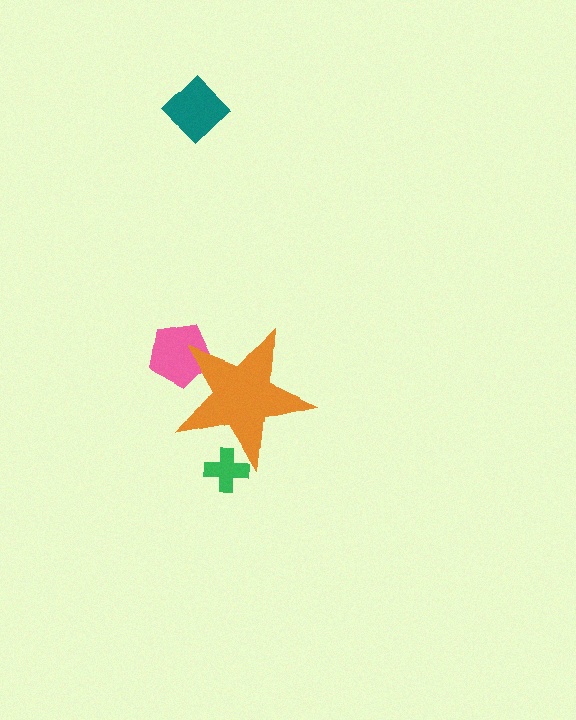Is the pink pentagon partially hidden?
Yes, the pink pentagon is partially hidden behind the orange star.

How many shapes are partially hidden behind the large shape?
2 shapes are partially hidden.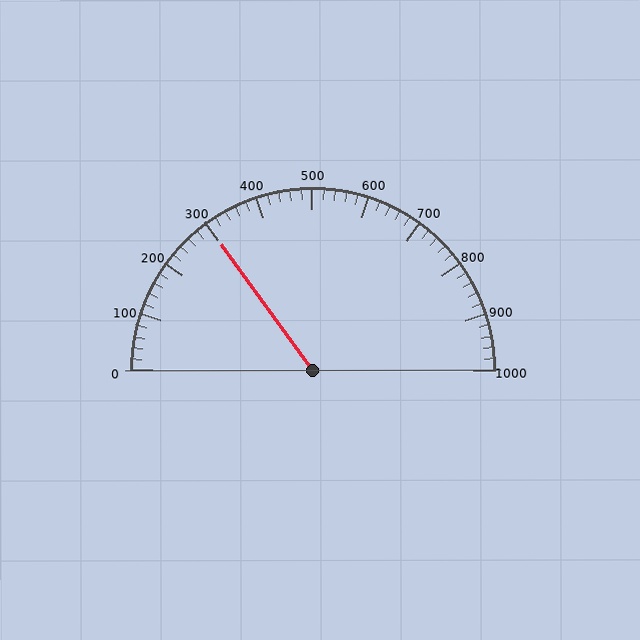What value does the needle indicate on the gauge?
The needle indicates approximately 300.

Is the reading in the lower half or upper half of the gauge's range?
The reading is in the lower half of the range (0 to 1000).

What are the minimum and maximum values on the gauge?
The gauge ranges from 0 to 1000.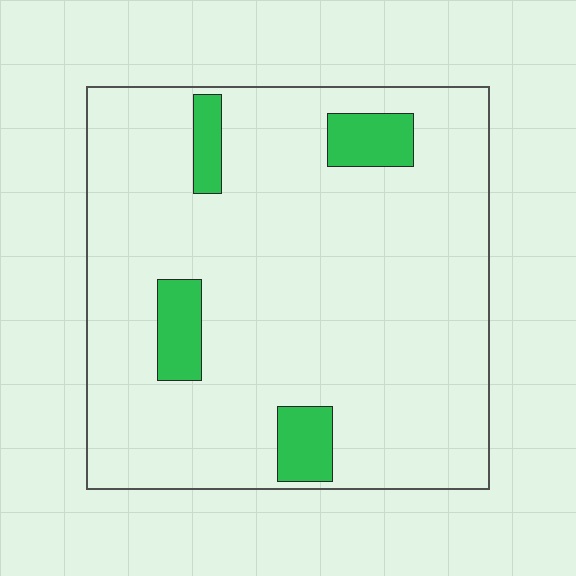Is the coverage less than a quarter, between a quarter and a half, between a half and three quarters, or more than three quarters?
Less than a quarter.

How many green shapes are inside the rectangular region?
4.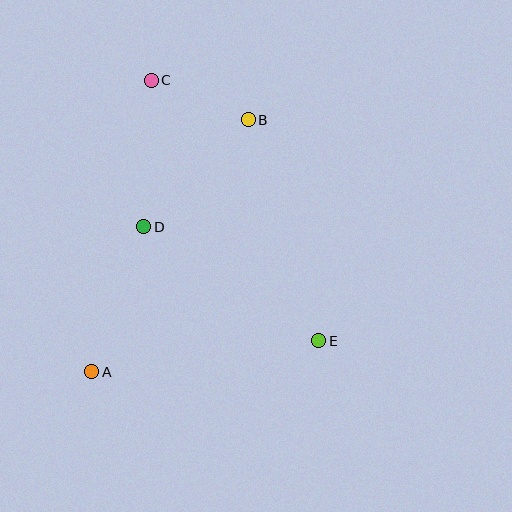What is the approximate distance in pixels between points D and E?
The distance between D and E is approximately 209 pixels.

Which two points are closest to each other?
Points B and C are closest to each other.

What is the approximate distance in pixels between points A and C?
The distance between A and C is approximately 297 pixels.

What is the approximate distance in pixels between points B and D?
The distance between B and D is approximately 149 pixels.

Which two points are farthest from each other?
Points C and E are farthest from each other.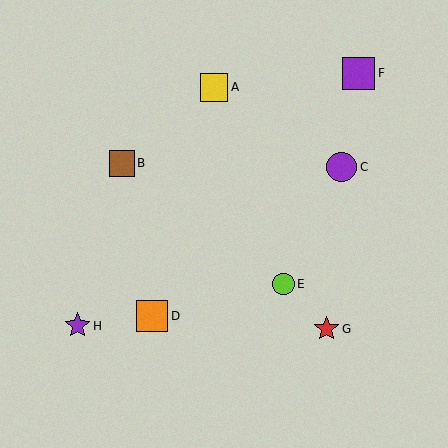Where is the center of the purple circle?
The center of the purple circle is at (342, 167).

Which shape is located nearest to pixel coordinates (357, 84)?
The purple square (labeled F) at (359, 73) is nearest to that location.